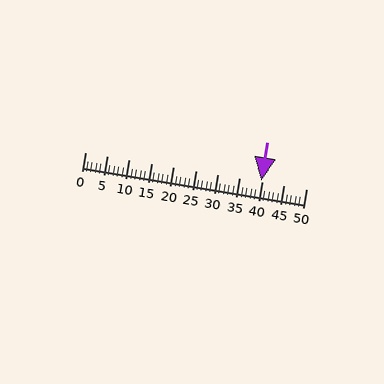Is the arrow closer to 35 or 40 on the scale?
The arrow is closer to 40.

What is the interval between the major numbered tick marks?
The major tick marks are spaced 5 units apart.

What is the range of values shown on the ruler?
The ruler shows values from 0 to 50.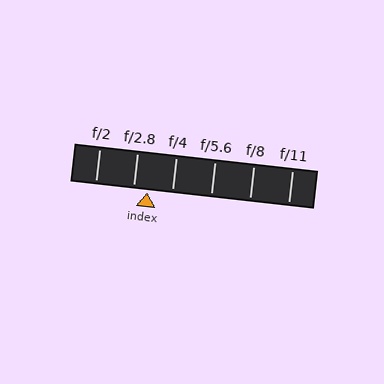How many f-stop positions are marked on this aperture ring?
There are 6 f-stop positions marked.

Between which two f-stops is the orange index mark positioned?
The index mark is between f/2.8 and f/4.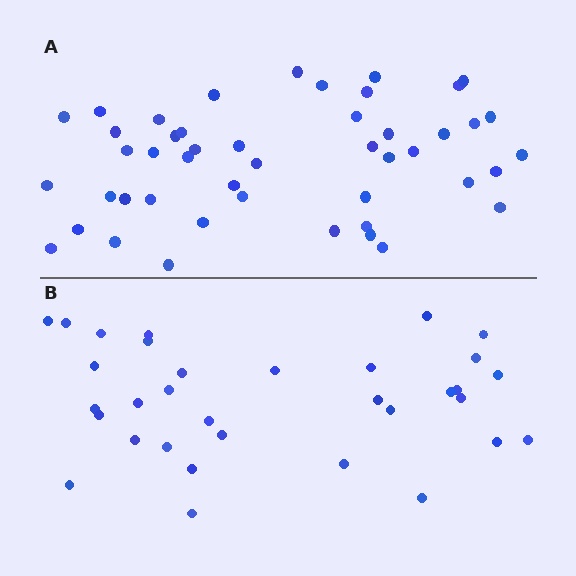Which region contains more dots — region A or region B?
Region A (the top region) has more dots.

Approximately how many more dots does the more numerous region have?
Region A has approximately 15 more dots than region B.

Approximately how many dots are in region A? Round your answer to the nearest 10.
About 50 dots. (The exact count is 47, which rounds to 50.)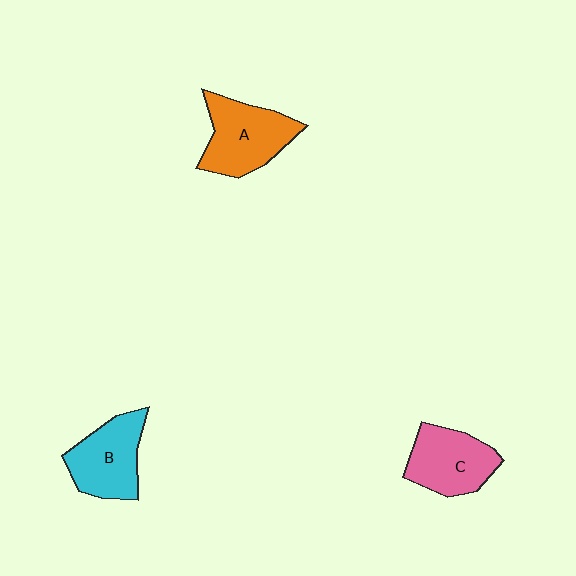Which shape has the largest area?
Shape A (orange).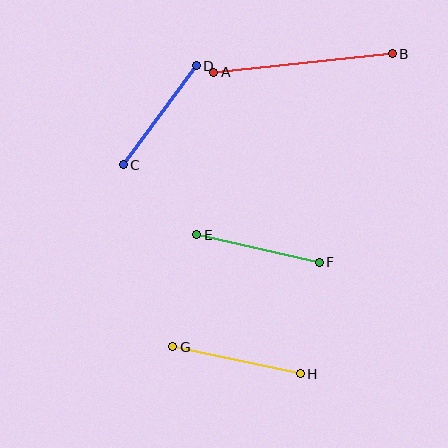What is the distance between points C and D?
The distance is approximately 123 pixels.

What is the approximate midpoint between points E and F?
The midpoint is at approximately (258, 249) pixels.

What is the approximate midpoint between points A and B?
The midpoint is at approximately (303, 63) pixels.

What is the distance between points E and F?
The distance is approximately 126 pixels.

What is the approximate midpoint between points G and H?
The midpoint is at approximately (236, 360) pixels.